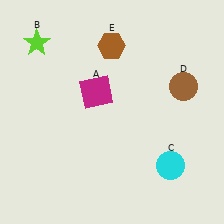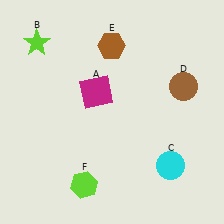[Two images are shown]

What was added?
A lime hexagon (F) was added in Image 2.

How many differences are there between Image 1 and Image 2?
There is 1 difference between the two images.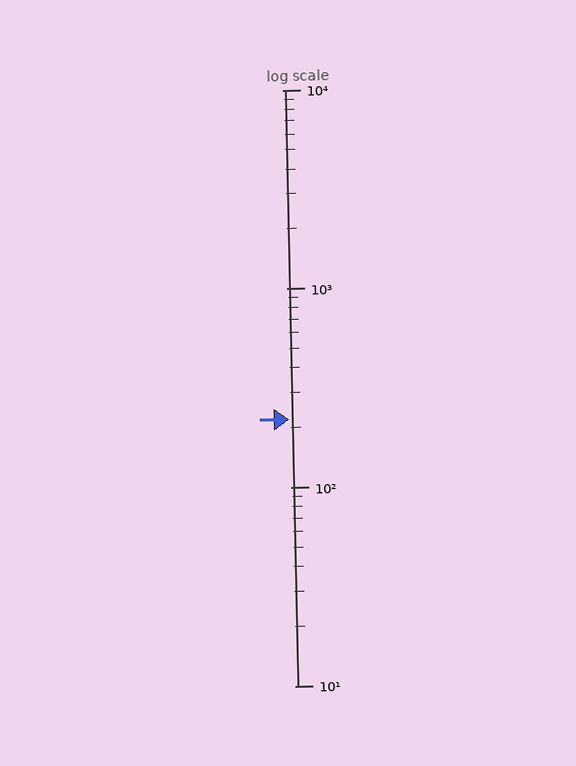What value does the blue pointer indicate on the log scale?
The pointer indicates approximately 220.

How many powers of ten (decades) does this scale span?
The scale spans 3 decades, from 10 to 10000.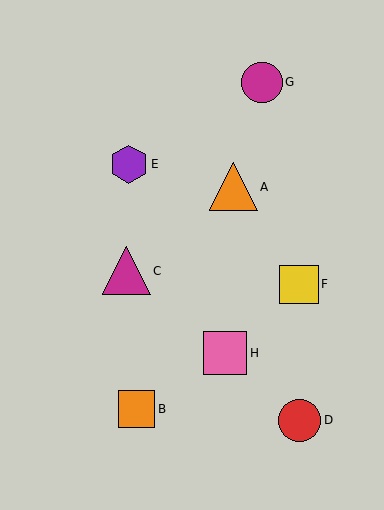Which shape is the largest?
The magenta triangle (labeled C) is the largest.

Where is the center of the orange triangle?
The center of the orange triangle is at (233, 187).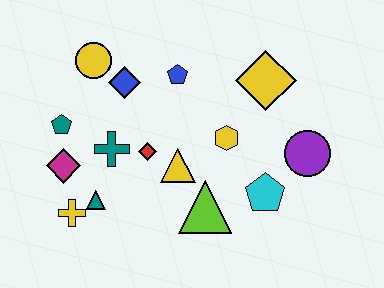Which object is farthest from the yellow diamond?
The yellow cross is farthest from the yellow diamond.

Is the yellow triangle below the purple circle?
Yes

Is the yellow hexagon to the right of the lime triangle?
Yes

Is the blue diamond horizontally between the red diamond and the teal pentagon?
Yes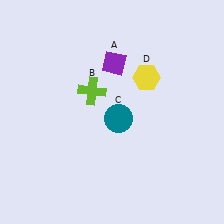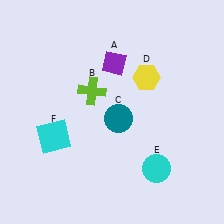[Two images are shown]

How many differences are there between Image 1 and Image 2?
There are 2 differences between the two images.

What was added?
A cyan circle (E), a cyan square (F) were added in Image 2.